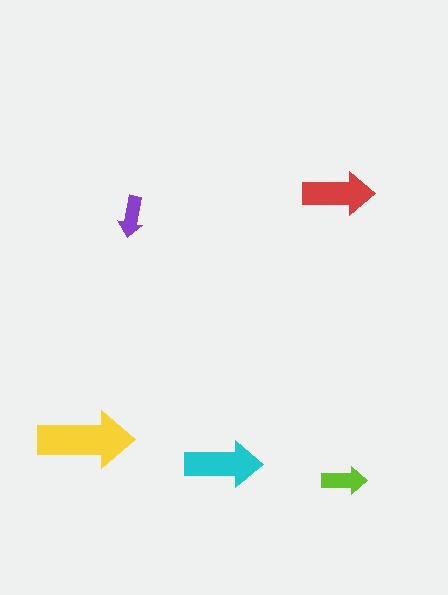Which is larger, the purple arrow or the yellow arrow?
The yellow one.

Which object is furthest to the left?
The yellow arrow is leftmost.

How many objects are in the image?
There are 5 objects in the image.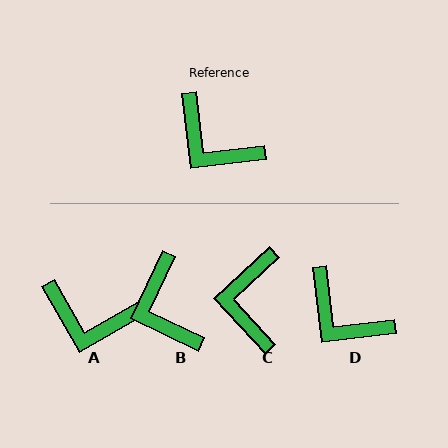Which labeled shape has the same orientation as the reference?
D.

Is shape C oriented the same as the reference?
No, it is off by about 54 degrees.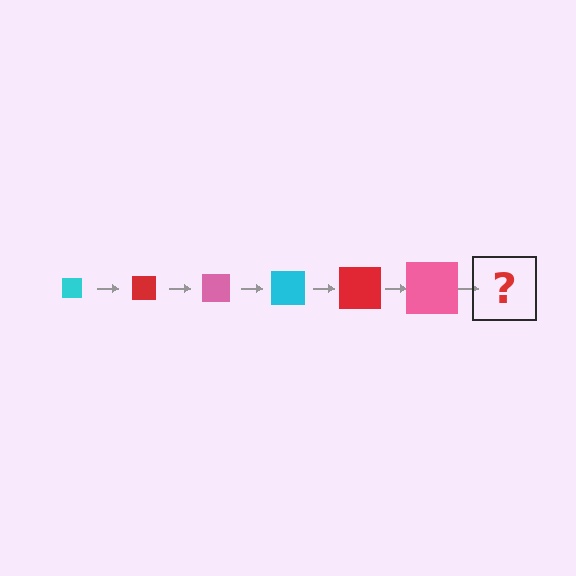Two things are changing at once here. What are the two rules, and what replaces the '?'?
The two rules are that the square grows larger each step and the color cycles through cyan, red, and pink. The '?' should be a cyan square, larger than the previous one.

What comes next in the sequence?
The next element should be a cyan square, larger than the previous one.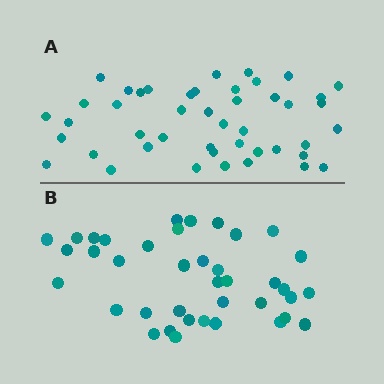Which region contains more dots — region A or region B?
Region A (the top region) has more dots.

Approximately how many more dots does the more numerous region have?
Region A has about 6 more dots than region B.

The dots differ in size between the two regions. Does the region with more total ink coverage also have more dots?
No. Region B has more total ink coverage because its dots are larger, but region A actually contains more individual dots. Total area can be misleading — the number of items is what matters here.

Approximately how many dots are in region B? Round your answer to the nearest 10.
About 40 dots. (The exact count is 39, which rounds to 40.)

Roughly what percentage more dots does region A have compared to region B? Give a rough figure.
About 15% more.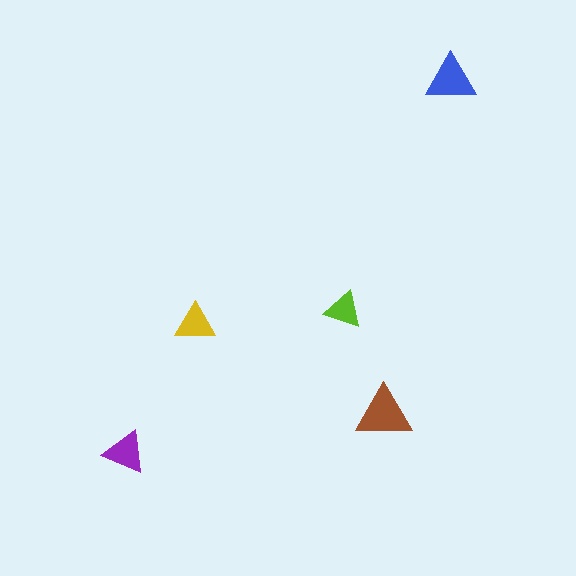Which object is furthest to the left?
The purple triangle is leftmost.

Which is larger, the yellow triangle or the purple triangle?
The purple one.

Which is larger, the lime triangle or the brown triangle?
The brown one.